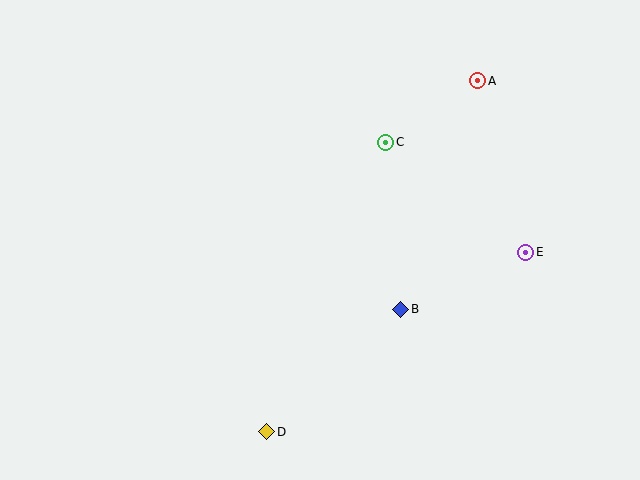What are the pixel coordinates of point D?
Point D is at (267, 432).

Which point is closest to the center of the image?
Point B at (401, 309) is closest to the center.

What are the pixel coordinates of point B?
Point B is at (401, 309).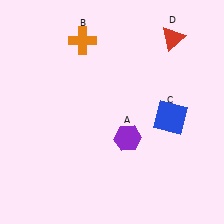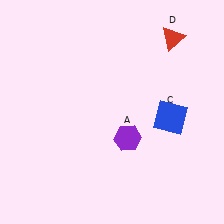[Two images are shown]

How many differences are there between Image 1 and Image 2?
There is 1 difference between the two images.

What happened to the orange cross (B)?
The orange cross (B) was removed in Image 2. It was in the top-left area of Image 1.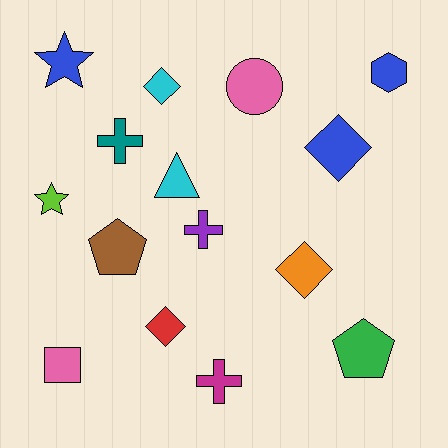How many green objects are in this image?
There is 1 green object.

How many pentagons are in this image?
There are 2 pentagons.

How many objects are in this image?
There are 15 objects.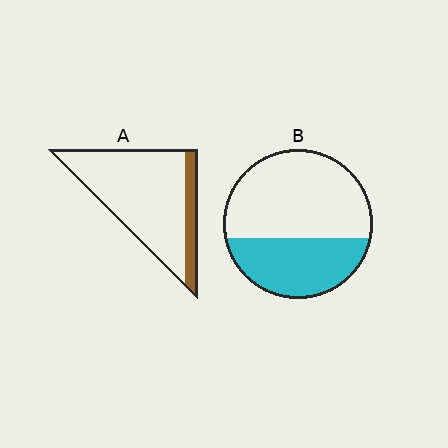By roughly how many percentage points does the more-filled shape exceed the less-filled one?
By roughly 20 percentage points (B over A).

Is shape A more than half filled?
No.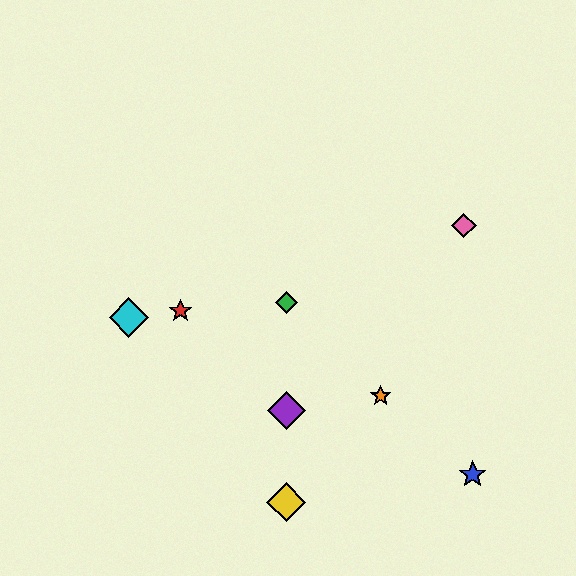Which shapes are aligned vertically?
The green diamond, the yellow diamond, the purple diamond are aligned vertically.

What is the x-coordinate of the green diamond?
The green diamond is at x≈286.